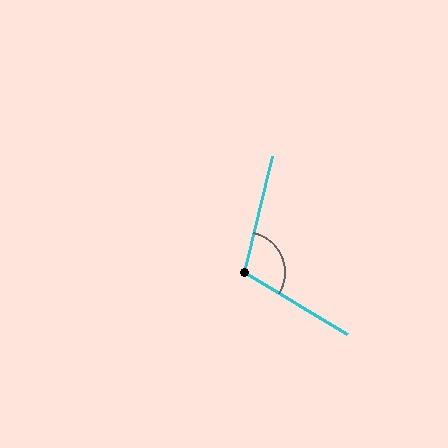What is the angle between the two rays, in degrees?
Approximately 108 degrees.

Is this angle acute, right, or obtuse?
It is obtuse.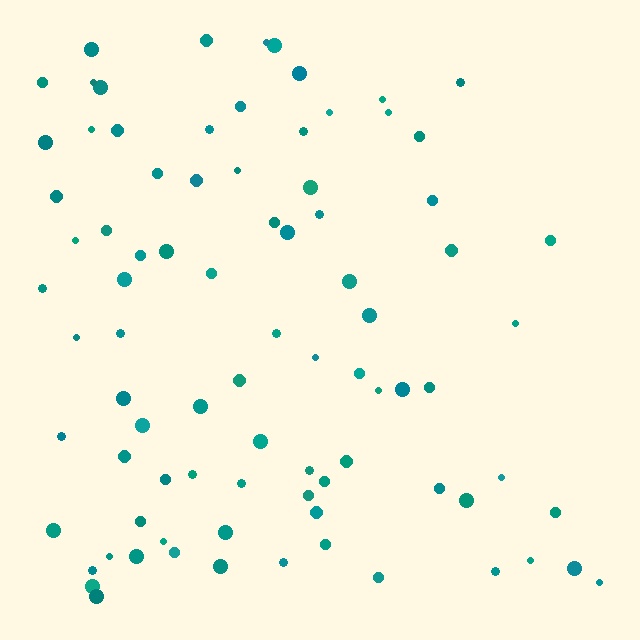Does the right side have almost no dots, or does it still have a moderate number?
Still a moderate number, just noticeably fewer than the left.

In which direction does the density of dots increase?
From right to left, with the left side densest.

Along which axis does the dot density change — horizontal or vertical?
Horizontal.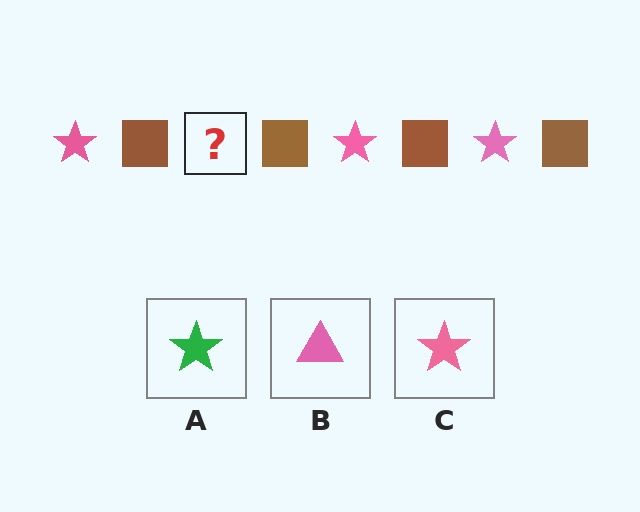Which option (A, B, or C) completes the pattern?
C.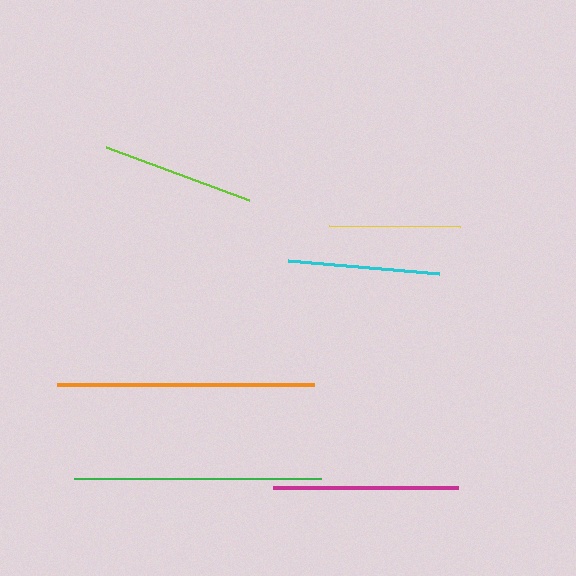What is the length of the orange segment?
The orange segment is approximately 257 pixels long.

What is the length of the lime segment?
The lime segment is approximately 152 pixels long.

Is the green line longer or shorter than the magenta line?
The green line is longer than the magenta line.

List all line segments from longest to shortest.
From longest to shortest: orange, green, magenta, lime, cyan, yellow.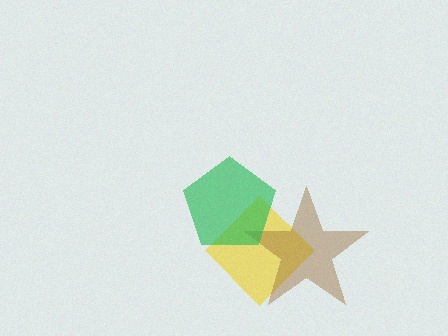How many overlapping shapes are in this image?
There are 3 overlapping shapes in the image.